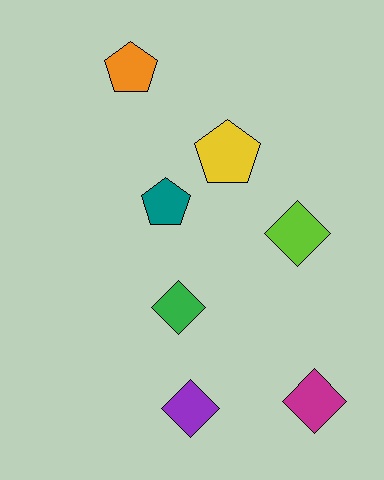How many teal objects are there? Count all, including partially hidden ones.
There is 1 teal object.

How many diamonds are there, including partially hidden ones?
There are 4 diamonds.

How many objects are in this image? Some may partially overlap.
There are 7 objects.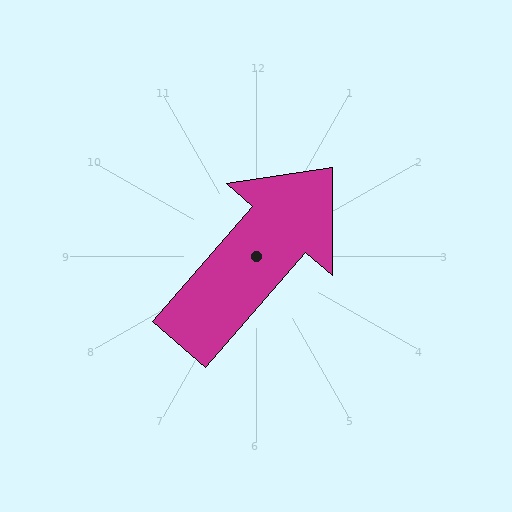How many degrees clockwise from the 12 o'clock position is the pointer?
Approximately 41 degrees.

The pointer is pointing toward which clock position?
Roughly 1 o'clock.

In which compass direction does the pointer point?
Northeast.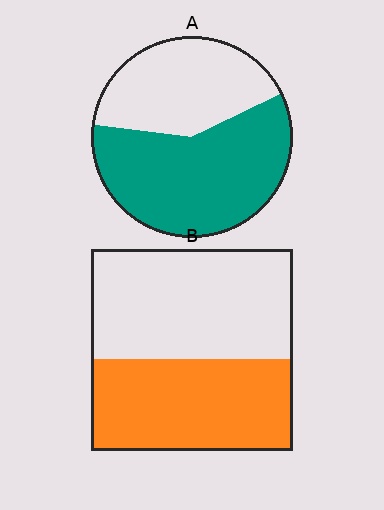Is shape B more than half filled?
No.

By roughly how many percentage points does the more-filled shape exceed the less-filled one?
By roughly 15 percentage points (A over B).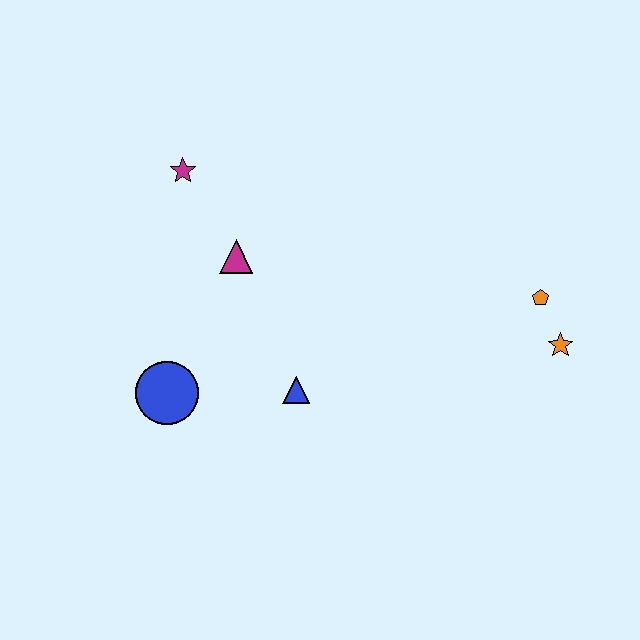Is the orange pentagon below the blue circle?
No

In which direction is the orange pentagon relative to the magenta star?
The orange pentagon is to the right of the magenta star.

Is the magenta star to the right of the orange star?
No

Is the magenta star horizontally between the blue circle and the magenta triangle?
Yes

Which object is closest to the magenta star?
The magenta triangle is closest to the magenta star.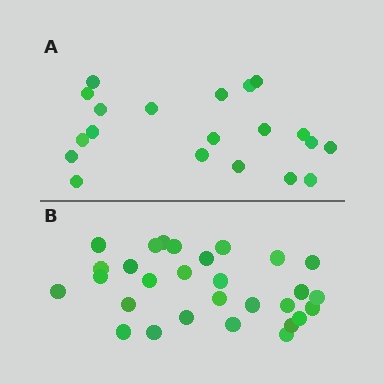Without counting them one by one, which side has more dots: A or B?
Region B (the bottom region) has more dots.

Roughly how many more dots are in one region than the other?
Region B has roughly 8 or so more dots than region A.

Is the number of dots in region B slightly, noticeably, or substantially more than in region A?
Region B has substantially more. The ratio is roughly 1.4 to 1.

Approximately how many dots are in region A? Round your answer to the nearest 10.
About 20 dots.